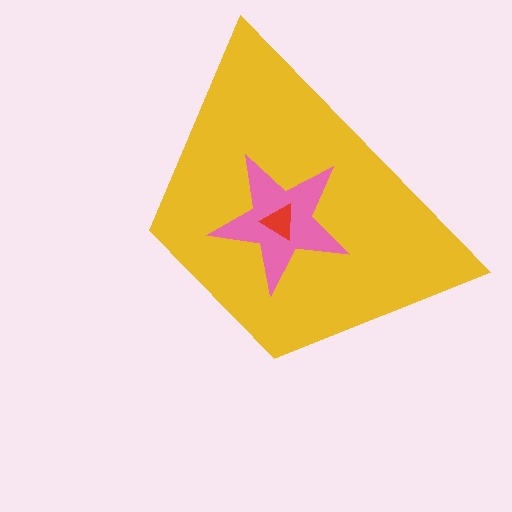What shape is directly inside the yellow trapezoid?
The pink star.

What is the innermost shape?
The red triangle.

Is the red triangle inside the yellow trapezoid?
Yes.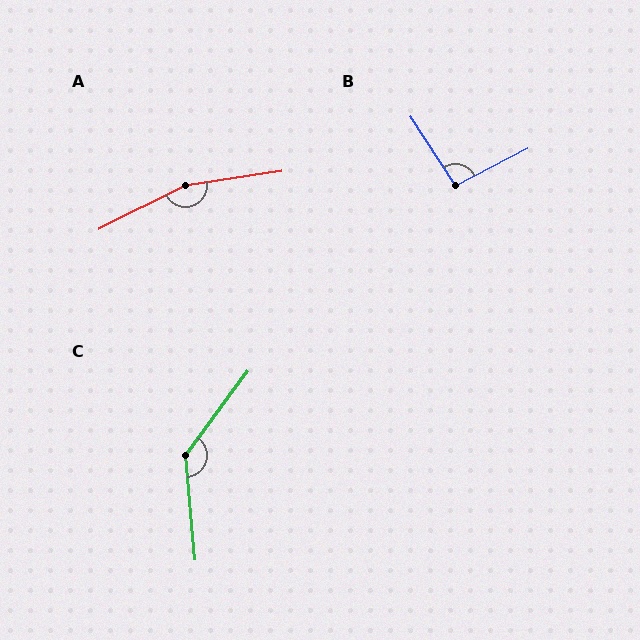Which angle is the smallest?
B, at approximately 96 degrees.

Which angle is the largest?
A, at approximately 162 degrees.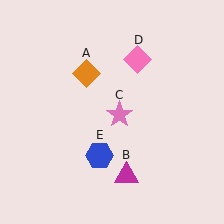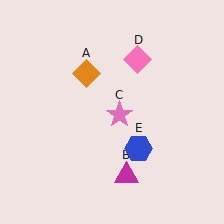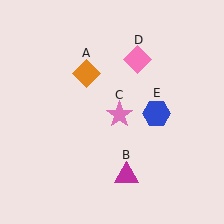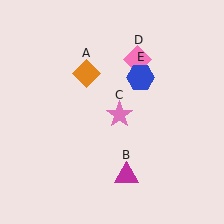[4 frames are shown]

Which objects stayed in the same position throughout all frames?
Orange diamond (object A) and magenta triangle (object B) and pink star (object C) and pink diamond (object D) remained stationary.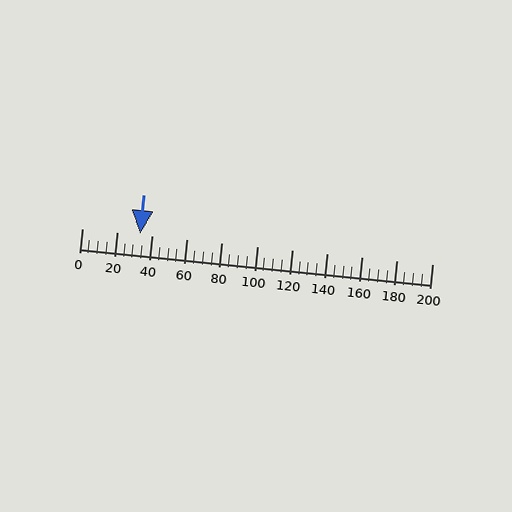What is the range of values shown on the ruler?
The ruler shows values from 0 to 200.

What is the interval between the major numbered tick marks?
The major tick marks are spaced 20 units apart.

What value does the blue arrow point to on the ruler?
The blue arrow points to approximately 33.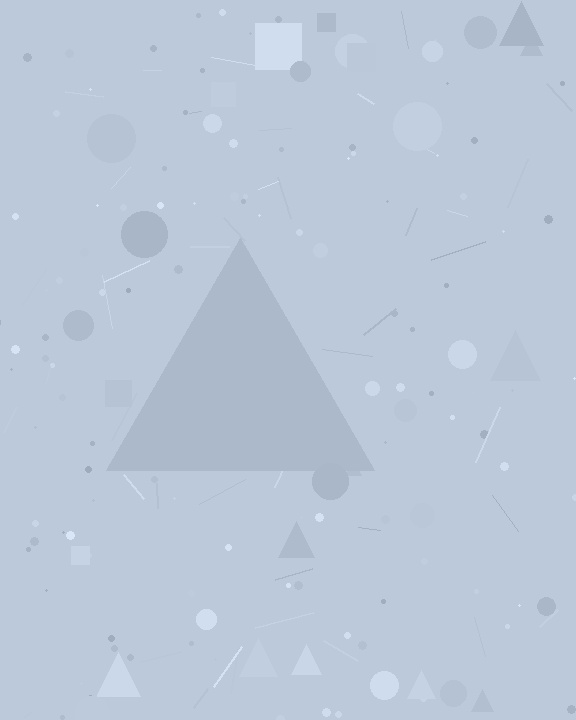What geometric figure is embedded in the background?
A triangle is embedded in the background.